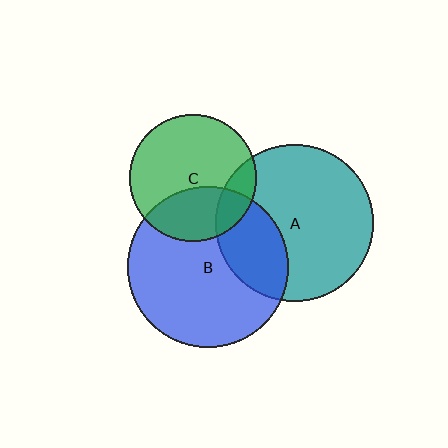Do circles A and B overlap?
Yes.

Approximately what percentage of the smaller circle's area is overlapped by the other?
Approximately 30%.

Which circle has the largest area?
Circle B (blue).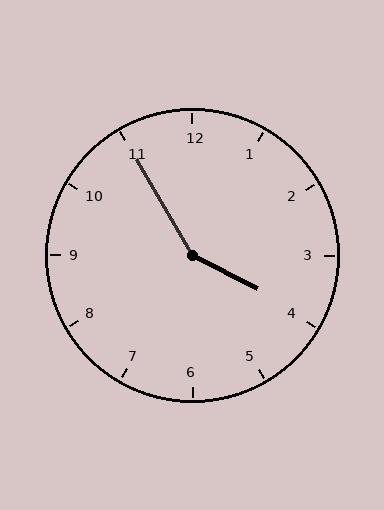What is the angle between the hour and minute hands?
Approximately 148 degrees.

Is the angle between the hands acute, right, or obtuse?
It is obtuse.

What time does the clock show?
3:55.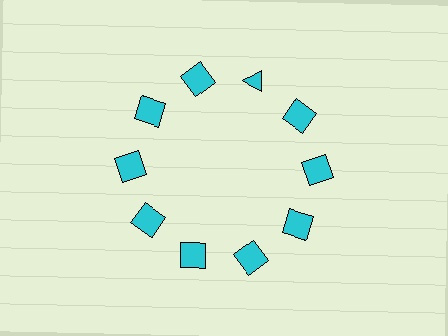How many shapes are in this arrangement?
There are 10 shapes arranged in a ring pattern.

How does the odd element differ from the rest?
It has a different shape: triangle instead of square.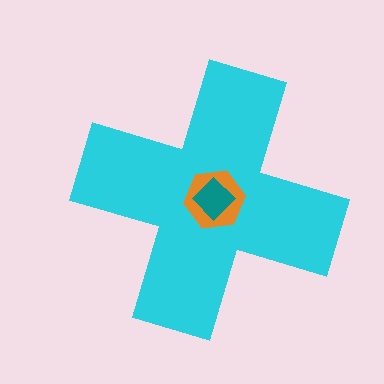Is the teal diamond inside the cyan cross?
Yes.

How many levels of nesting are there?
3.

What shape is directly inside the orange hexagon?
The teal diamond.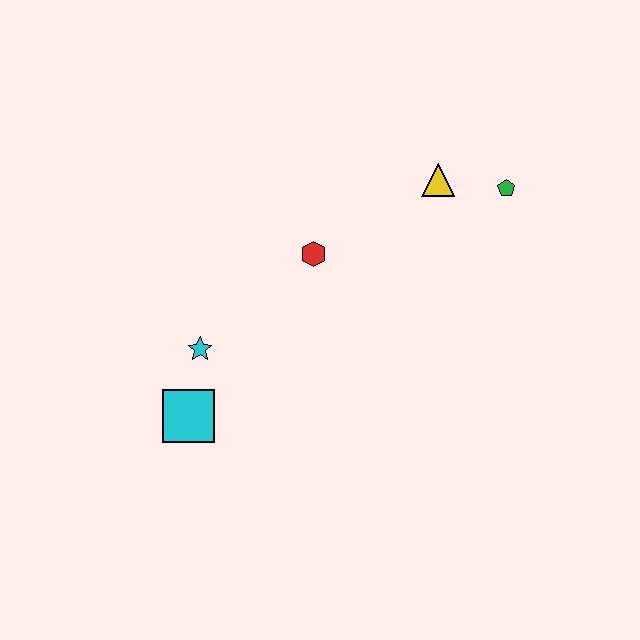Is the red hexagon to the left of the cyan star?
No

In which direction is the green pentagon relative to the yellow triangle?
The green pentagon is to the right of the yellow triangle.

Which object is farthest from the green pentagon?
The cyan square is farthest from the green pentagon.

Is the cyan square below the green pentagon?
Yes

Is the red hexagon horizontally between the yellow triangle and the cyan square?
Yes